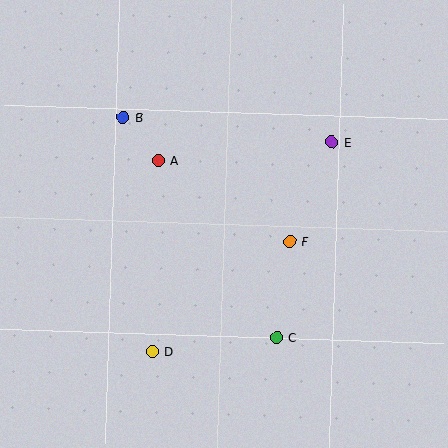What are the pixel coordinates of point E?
Point E is at (331, 142).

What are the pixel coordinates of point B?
Point B is at (123, 117).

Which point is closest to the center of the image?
Point F at (290, 241) is closest to the center.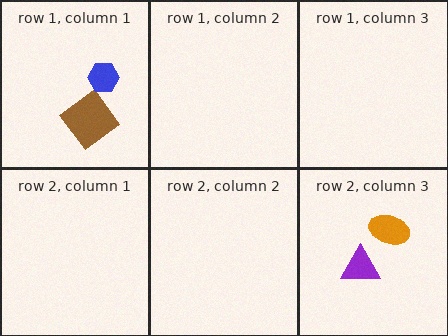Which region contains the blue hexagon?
The row 1, column 1 region.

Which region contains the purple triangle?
The row 2, column 3 region.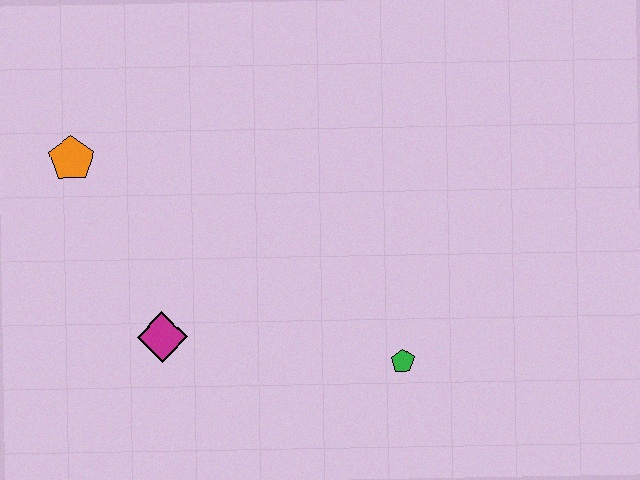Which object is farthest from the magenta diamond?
The green pentagon is farthest from the magenta diamond.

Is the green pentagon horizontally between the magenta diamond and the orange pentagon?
No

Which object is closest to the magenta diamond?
The orange pentagon is closest to the magenta diamond.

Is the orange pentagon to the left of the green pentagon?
Yes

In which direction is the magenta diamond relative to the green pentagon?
The magenta diamond is to the left of the green pentagon.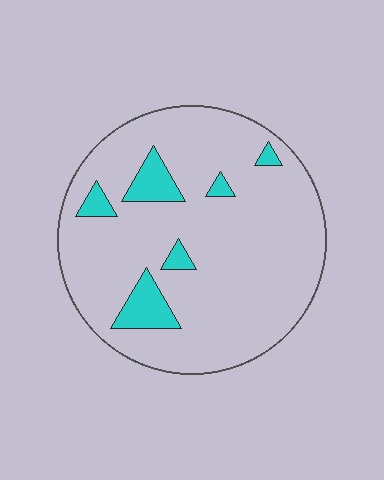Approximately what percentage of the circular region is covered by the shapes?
Approximately 10%.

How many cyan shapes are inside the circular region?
6.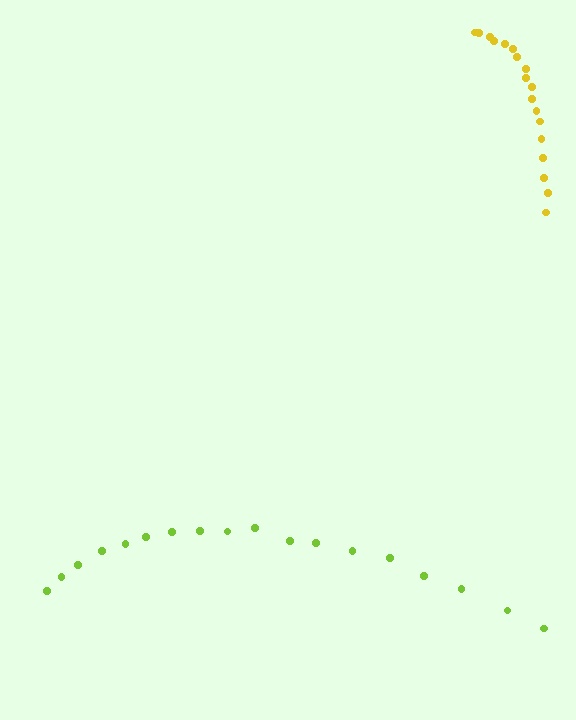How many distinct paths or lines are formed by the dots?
There are 2 distinct paths.